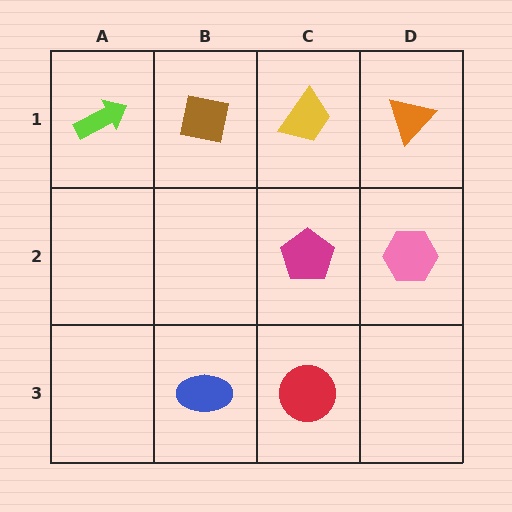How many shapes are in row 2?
2 shapes.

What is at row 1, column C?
A yellow trapezoid.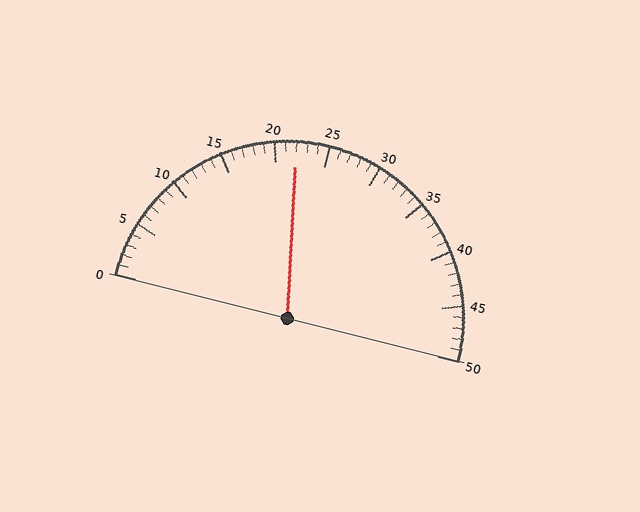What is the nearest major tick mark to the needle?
The nearest major tick mark is 20.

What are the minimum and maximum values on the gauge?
The gauge ranges from 0 to 50.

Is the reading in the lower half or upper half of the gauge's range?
The reading is in the lower half of the range (0 to 50).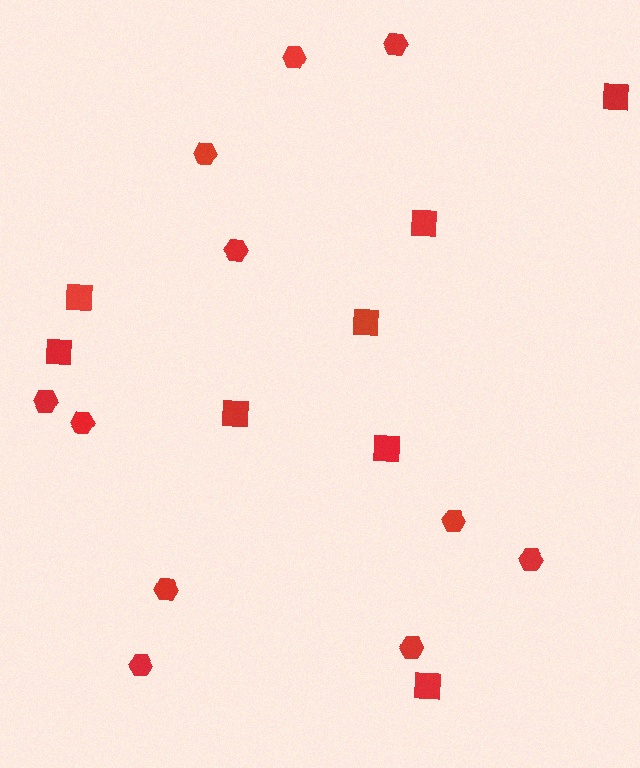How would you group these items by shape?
There are 2 groups: one group of squares (8) and one group of hexagons (11).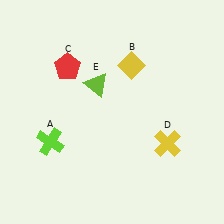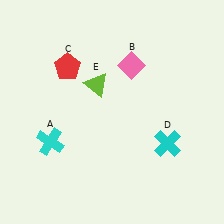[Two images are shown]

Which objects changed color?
A changed from lime to cyan. B changed from yellow to pink. D changed from yellow to cyan.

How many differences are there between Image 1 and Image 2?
There are 3 differences between the two images.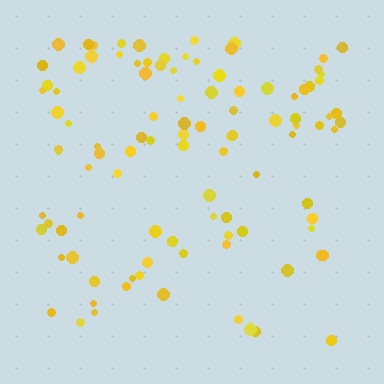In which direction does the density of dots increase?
From bottom to top, with the top side densest.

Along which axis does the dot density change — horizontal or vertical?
Vertical.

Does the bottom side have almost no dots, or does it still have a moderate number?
Still a moderate number, just noticeably fewer than the top.